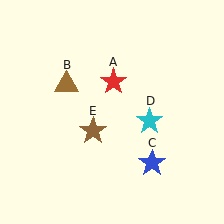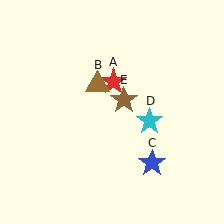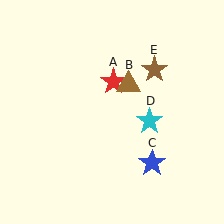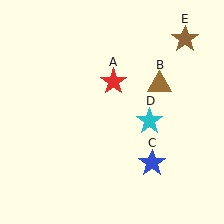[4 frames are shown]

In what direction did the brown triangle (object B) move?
The brown triangle (object B) moved right.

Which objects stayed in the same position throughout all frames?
Red star (object A) and blue star (object C) and cyan star (object D) remained stationary.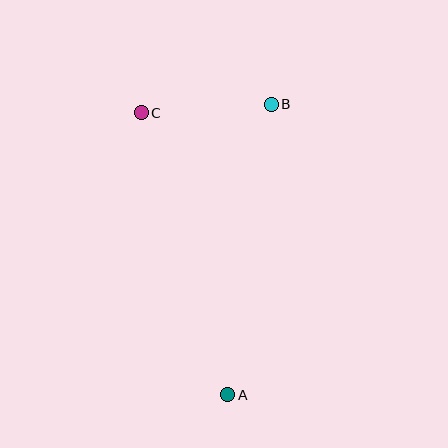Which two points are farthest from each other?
Points A and C are farthest from each other.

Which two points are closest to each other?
Points B and C are closest to each other.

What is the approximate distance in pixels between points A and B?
The distance between A and B is approximately 293 pixels.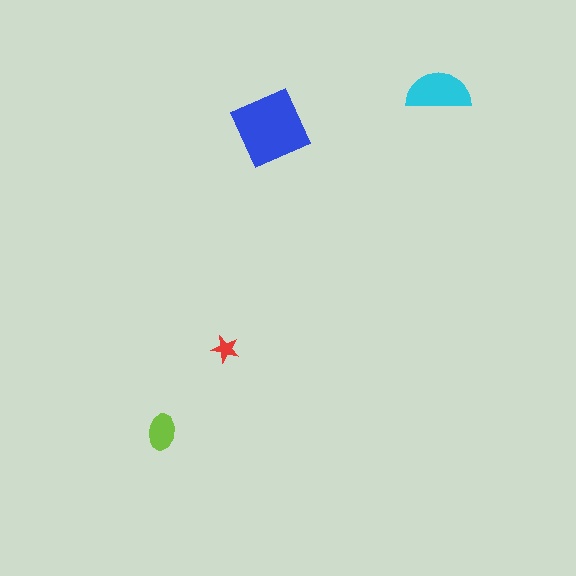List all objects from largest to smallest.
The blue diamond, the cyan semicircle, the lime ellipse, the red star.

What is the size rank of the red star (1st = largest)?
4th.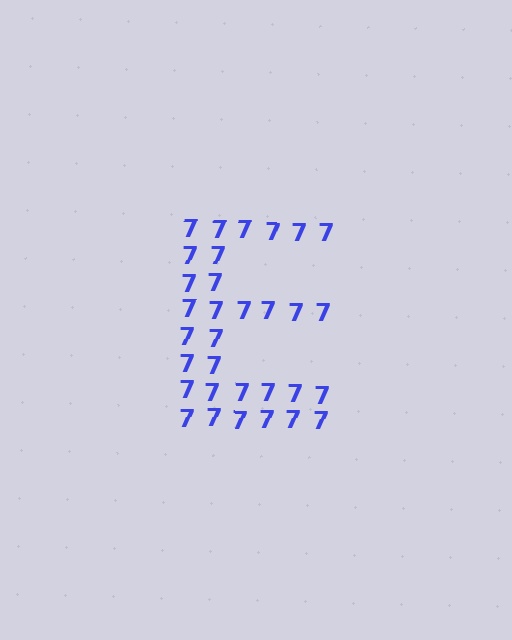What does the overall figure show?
The overall figure shows the letter E.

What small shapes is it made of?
It is made of small digit 7's.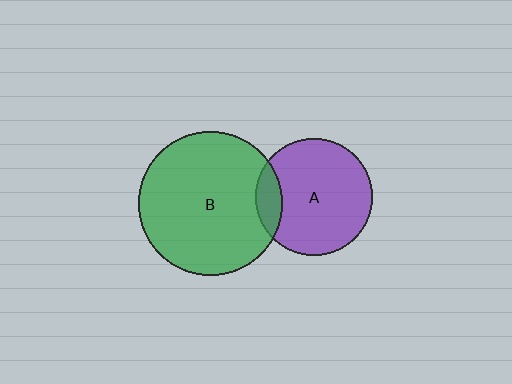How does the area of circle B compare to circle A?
Approximately 1.5 times.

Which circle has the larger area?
Circle B (green).